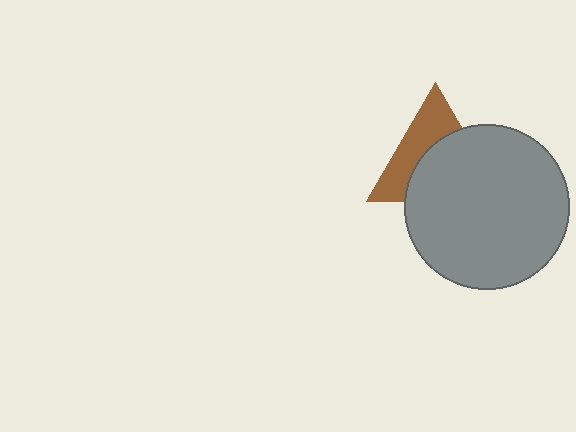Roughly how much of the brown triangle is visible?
A small part of it is visible (roughly 44%).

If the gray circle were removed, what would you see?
You would see the complete brown triangle.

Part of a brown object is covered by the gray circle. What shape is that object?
It is a triangle.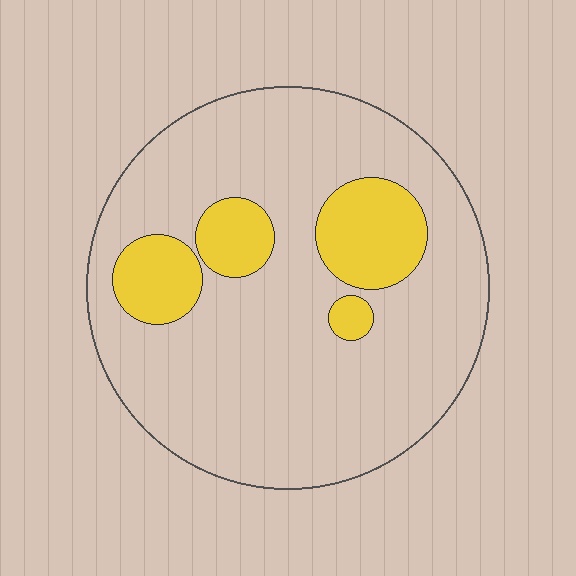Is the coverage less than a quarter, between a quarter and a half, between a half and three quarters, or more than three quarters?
Less than a quarter.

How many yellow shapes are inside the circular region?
4.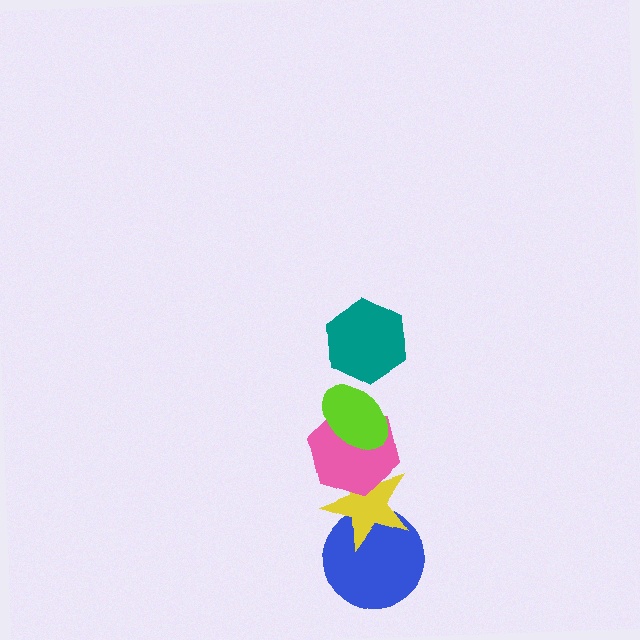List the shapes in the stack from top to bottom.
From top to bottom: the teal hexagon, the lime ellipse, the pink hexagon, the yellow star, the blue circle.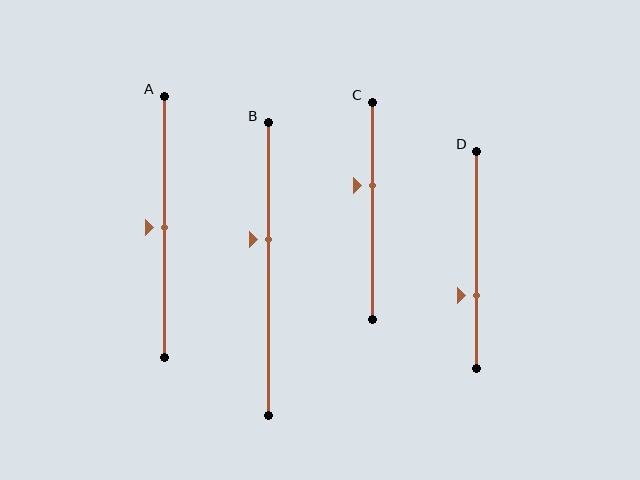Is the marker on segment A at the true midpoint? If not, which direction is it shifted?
Yes, the marker on segment A is at the true midpoint.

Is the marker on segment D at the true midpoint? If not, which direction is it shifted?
No, the marker on segment D is shifted downward by about 16% of the segment length.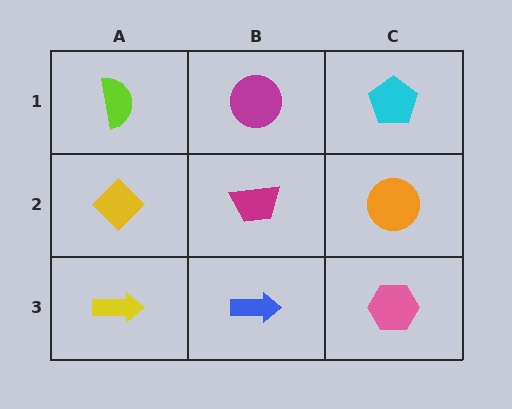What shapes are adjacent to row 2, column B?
A magenta circle (row 1, column B), a blue arrow (row 3, column B), a yellow diamond (row 2, column A), an orange circle (row 2, column C).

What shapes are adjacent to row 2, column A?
A lime semicircle (row 1, column A), a yellow arrow (row 3, column A), a magenta trapezoid (row 2, column B).